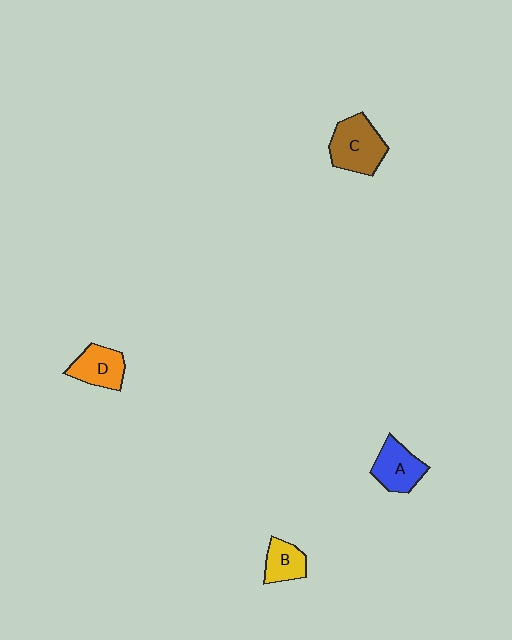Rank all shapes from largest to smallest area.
From largest to smallest: C (brown), A (blue), D (orange), B (yellow).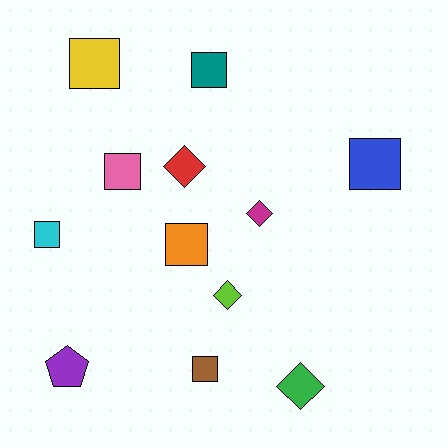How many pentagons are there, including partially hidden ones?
There is 1 pentagon.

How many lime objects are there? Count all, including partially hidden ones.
There is 1 lime object.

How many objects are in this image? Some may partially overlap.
There are 12 objects.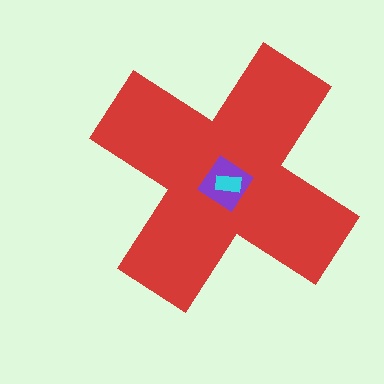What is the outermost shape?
The red cross.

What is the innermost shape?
The cyan rectangle.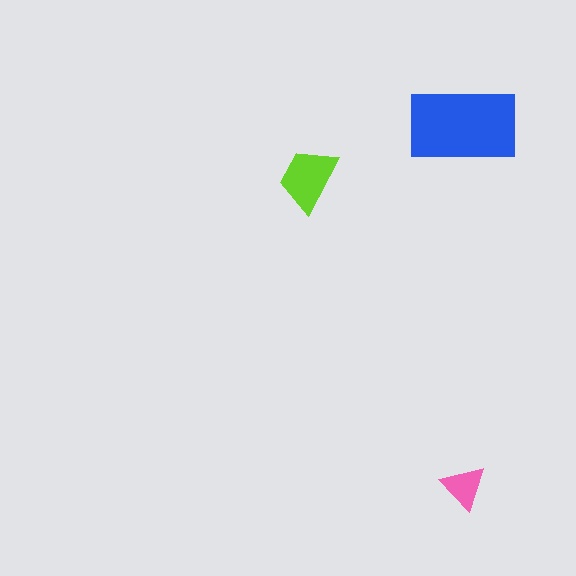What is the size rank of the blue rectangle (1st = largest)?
1st.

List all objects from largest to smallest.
The blue rectangle, the lime trapezoid, the pink triangle.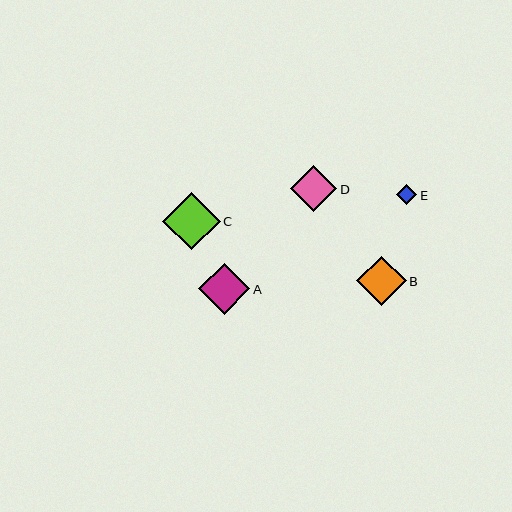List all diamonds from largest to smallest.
From largest to smallest: C, A, B, D, E.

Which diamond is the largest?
Diamond C is the largest with a size of approximately 58 pixels.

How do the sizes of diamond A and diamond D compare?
Diamond A and diamond D are approximately the same size.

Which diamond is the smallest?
Diamond E is the smallest with a size of approximately 20 pixels.